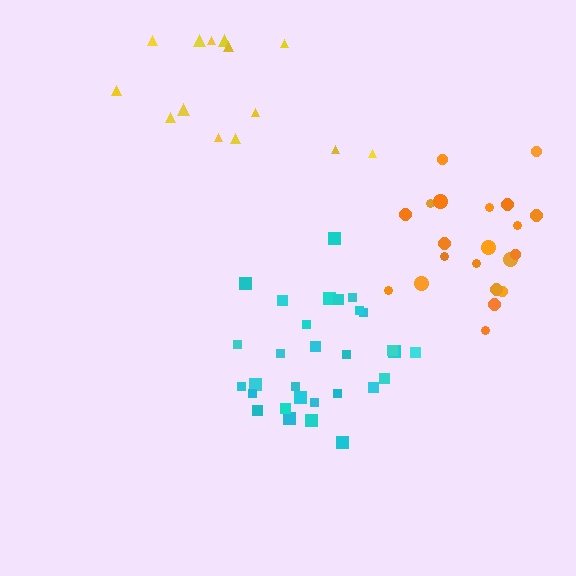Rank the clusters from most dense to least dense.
cyan, orange, yellow.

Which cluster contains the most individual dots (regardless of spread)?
Cyan (30).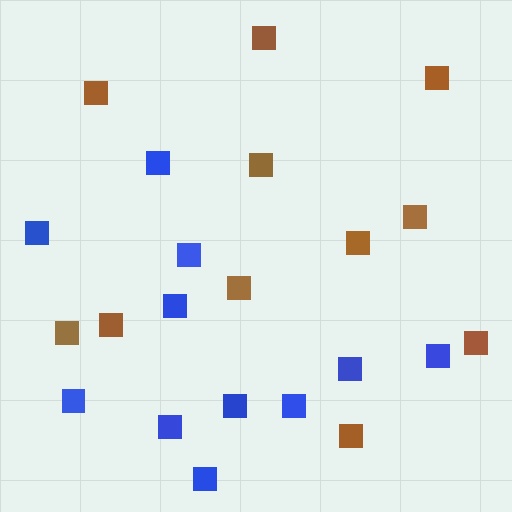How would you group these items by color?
There are 2 groups: one group of brown squares (11) and one group of blue squares (11).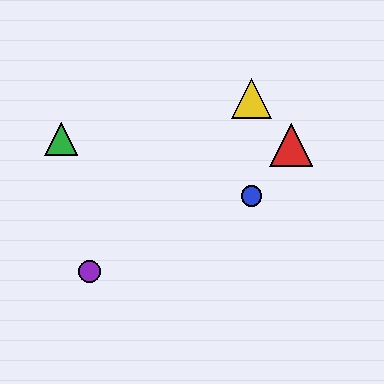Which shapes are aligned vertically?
The blue circle, the yellow triangle are aligned vertically.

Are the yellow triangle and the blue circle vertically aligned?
Yes, both are at x≈251.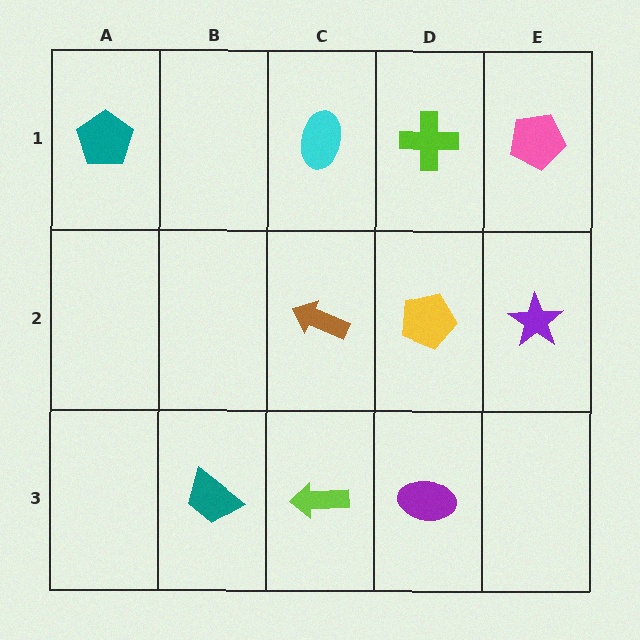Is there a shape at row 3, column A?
No, that cell is empty.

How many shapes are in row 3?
3 shapes.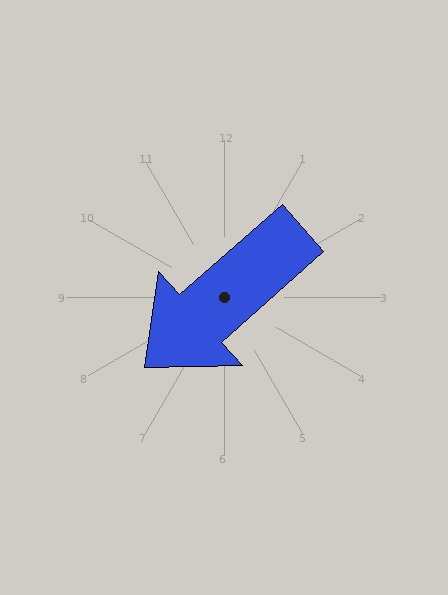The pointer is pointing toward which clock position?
Roughly 8 o'clock.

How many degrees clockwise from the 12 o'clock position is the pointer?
Approximately 229 degrees.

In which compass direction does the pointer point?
Southwest.